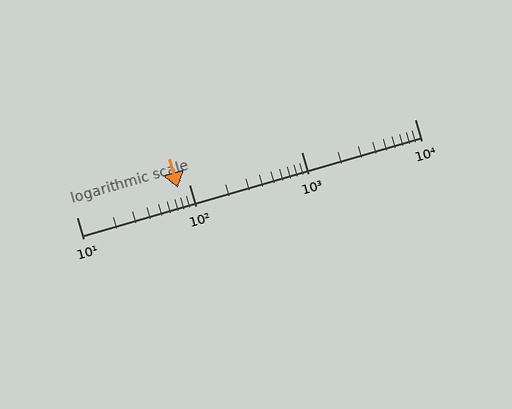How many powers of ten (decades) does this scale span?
The scale spans 3 decades, from 10 to 10000.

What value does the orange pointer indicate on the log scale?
The pointer indicates approximately 79.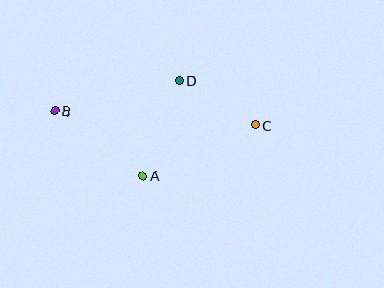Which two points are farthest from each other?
Points B and C are farthest from each other.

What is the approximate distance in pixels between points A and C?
The distance between A and C is approximately 123 pixels.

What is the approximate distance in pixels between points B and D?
The distance between B and D is approximately 128 pixels.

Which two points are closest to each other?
Points C and D are closest to each other.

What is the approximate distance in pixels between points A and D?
The distance between A and D is approximately 102 pixels.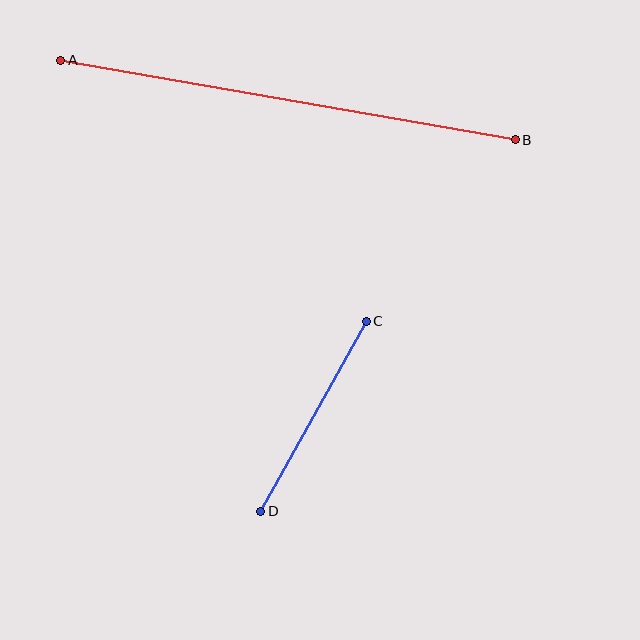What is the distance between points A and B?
The distance is approximately 461 pixels.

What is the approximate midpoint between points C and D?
The midpoint is at approximately (314, 416) pixels.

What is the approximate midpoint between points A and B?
The midpoint is at approximately (288, 100) pixels.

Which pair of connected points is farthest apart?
Points A and B are farthest apart.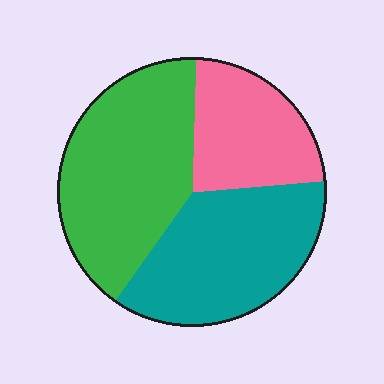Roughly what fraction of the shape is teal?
Teal covers about 35% of the shape.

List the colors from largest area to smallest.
From largest to smallest: green, teal, pink.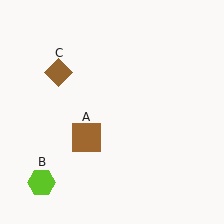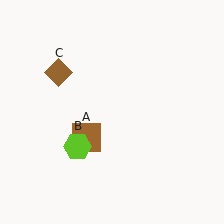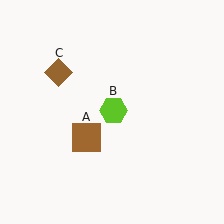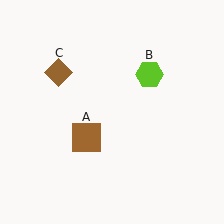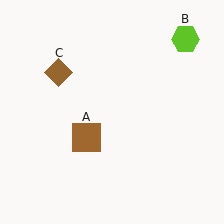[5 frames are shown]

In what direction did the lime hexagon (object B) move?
The lime hexagon (object B) moved up and to the right.